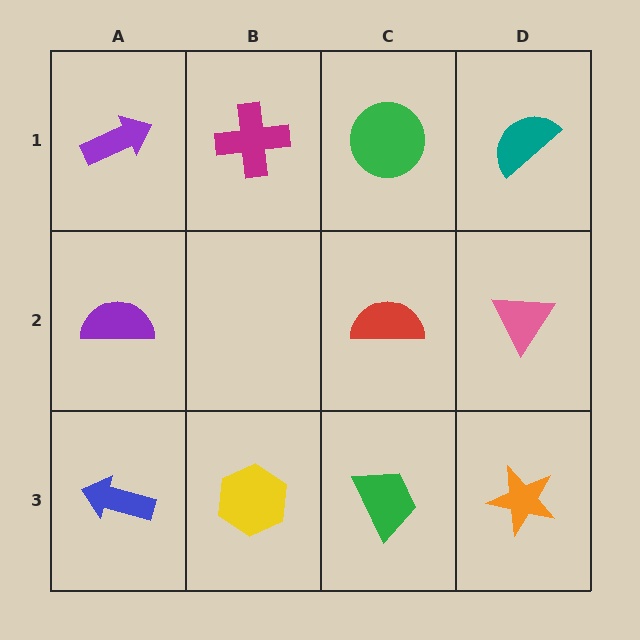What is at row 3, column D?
An orange star.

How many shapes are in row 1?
4 shapes.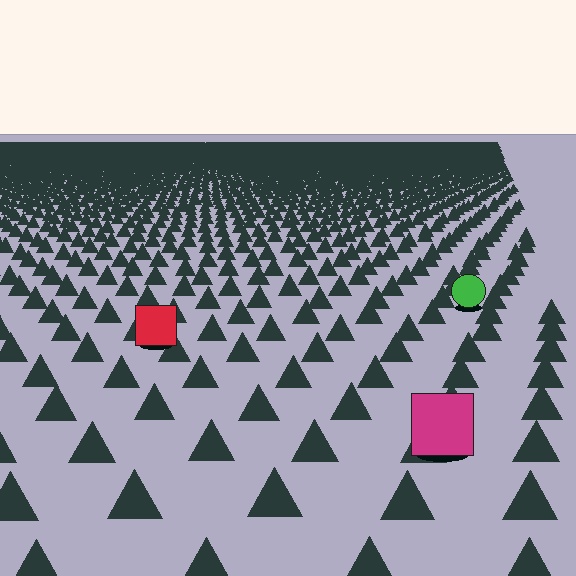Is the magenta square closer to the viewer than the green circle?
Yes. The magenta square is closer — you can tell from the texture gradient: the ground texture is coarser near it.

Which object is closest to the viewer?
The magenta square is closest. The texture marks near it are larger and more spread out.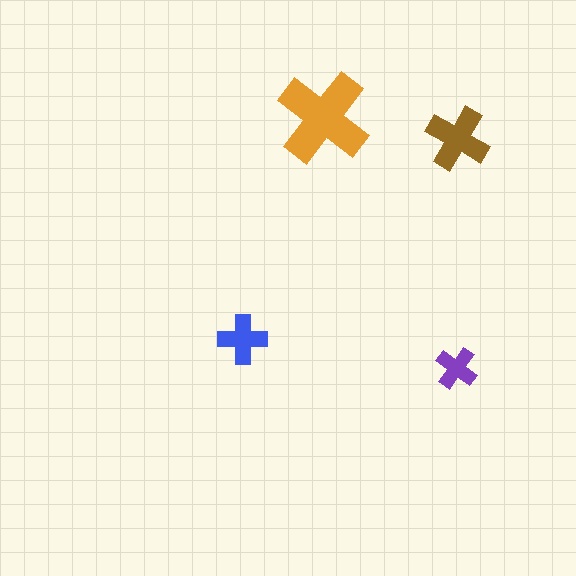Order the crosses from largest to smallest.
the orange one, the brown one, the blue one, the purple one.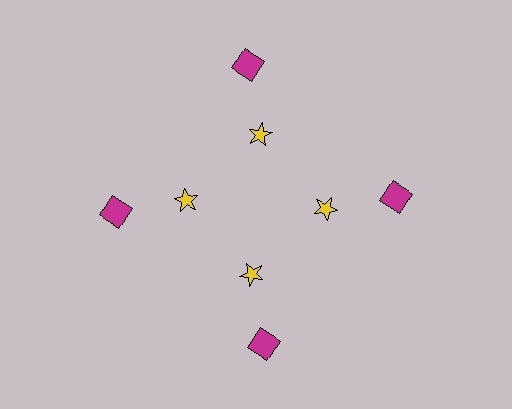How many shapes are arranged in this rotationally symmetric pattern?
There are 8 shapes, arranged in 4 groups of 2.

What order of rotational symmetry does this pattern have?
This pattern has 4-fold rotational symmetry.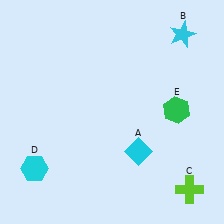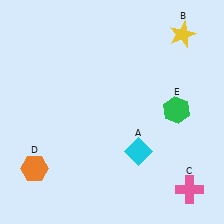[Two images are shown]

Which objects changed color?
B changed from cyan to yellow. C changed from lime to pink. D changed from cyan to orange.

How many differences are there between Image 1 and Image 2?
There are 3 differences between the two images.